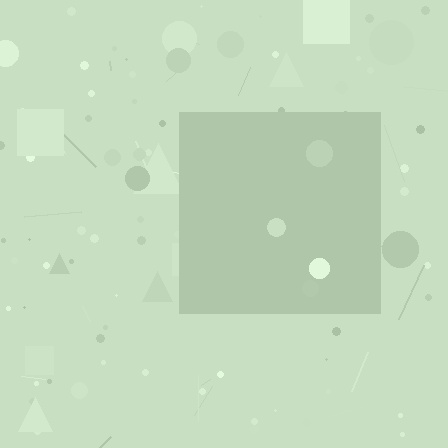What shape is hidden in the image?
A square is hidden in the image.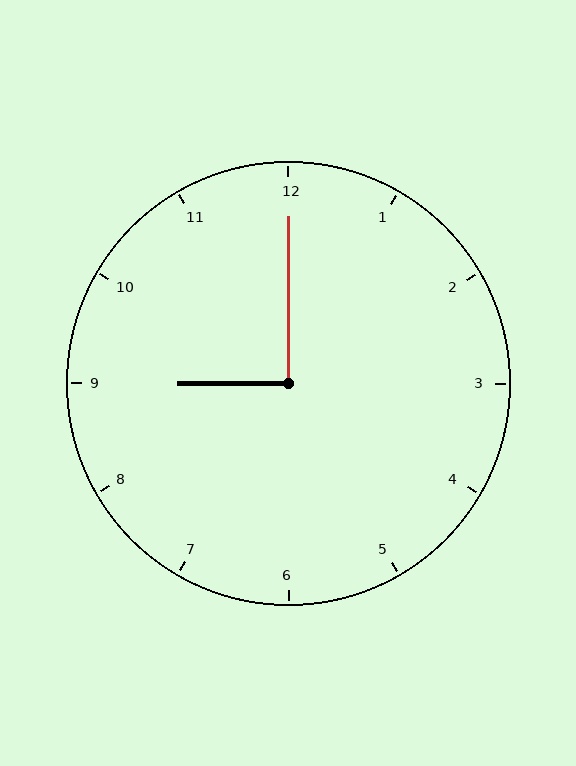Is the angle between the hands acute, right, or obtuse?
It is right.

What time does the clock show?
9:00.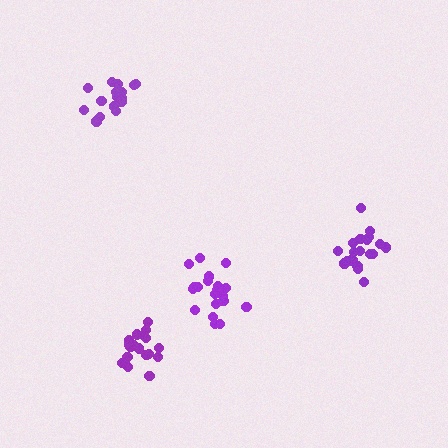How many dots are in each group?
Group 1: 20 dots, Group 2: 18 dots, Group 3: 20 dots, Group 4: 17 dots (75 total).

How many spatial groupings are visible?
There are 4 spatial groupings.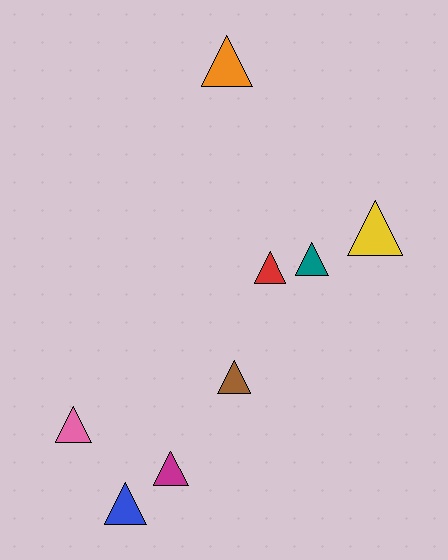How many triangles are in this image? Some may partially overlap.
There are 8 triangles.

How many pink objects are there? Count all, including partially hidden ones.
There is 1 pink object.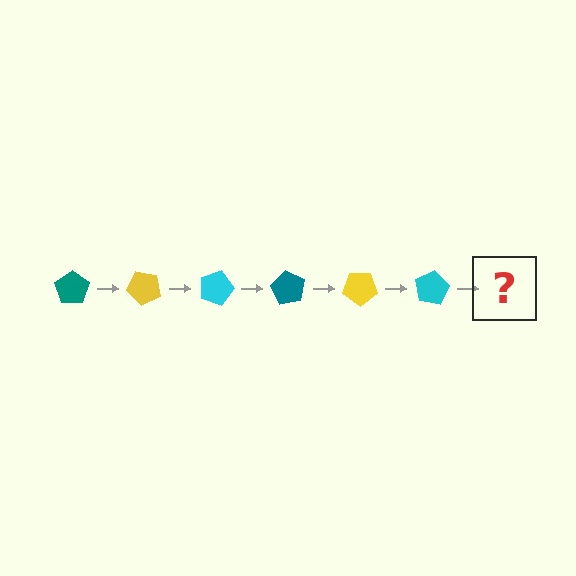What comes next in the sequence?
The next element should be a teal pentagon, rotated 270 degrees from the start.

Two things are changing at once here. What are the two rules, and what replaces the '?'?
The two rules are that it rotates 45 degrees each step and the color cycles through teal, yellow, and cyan. The '?' should be a teal pentagon, rotated 270 degrees from the start.